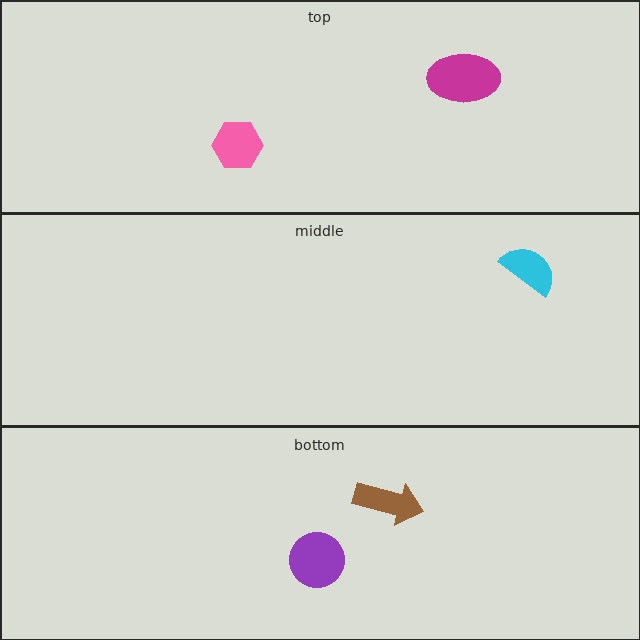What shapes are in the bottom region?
The brown arrow, the purple circle.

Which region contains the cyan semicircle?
The middle region.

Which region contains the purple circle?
The bottom region.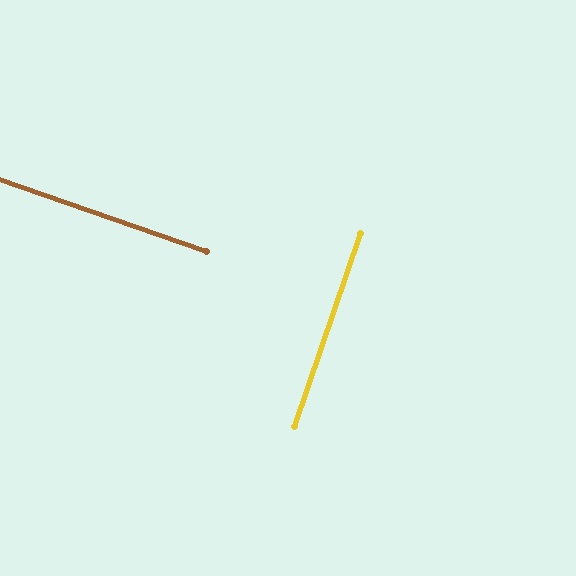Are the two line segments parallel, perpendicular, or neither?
Perpendicular — they meet at approximately 90°.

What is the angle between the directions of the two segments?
Approximately 90 degrees.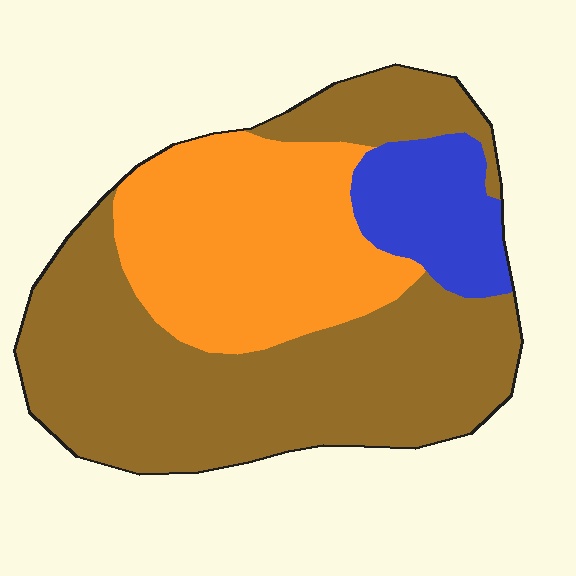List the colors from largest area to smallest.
From largest to smallest: brown, orange, blue.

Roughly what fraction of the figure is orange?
Orange covers around 30% of the figure.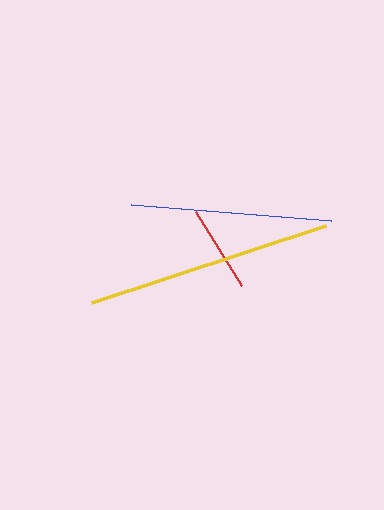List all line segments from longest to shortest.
From longest to shortest: yellow, blue, red.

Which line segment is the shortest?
The red line is the shortest at approximately 87 pixels.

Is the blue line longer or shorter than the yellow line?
The yellow line is longer than the blue line.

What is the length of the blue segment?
The blue segment is approximately 200 pixels long.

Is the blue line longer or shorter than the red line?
The blue line is longer than the red line.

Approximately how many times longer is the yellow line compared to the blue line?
The yellow line is approximately 1.2 times the length of the blue line.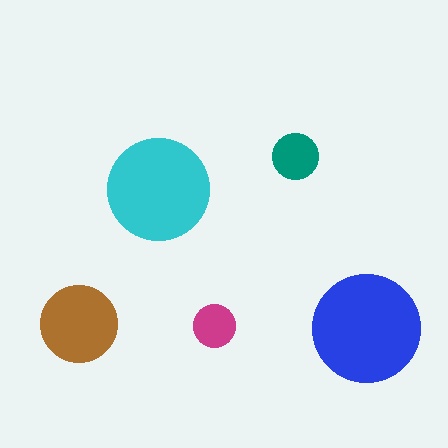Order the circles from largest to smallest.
the blue one, the cyan one, the brown one, the teal one, the magenta one.